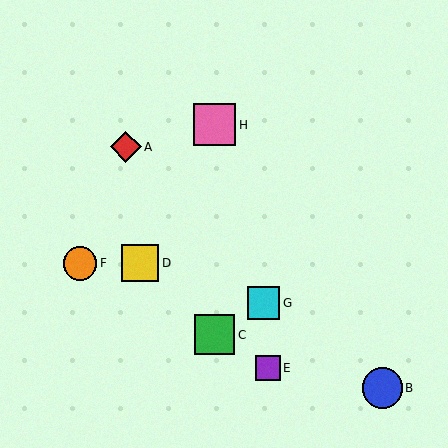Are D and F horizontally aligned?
Yes, both are at y≈263.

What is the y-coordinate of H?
Object H is at y≈125.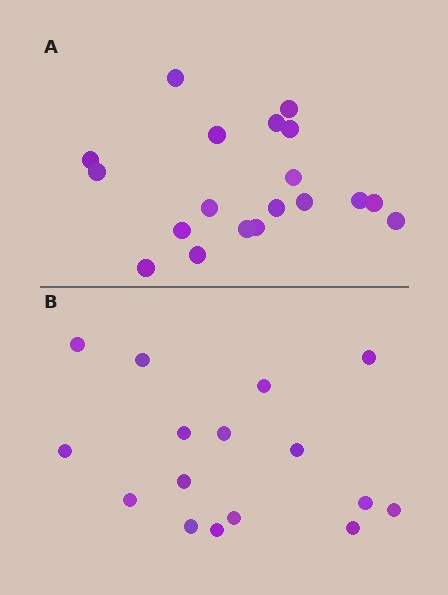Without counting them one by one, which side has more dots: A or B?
Region A (the top region) has more dots.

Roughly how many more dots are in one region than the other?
Region A has just a few more — roughly 2 or 3 more dots than region B.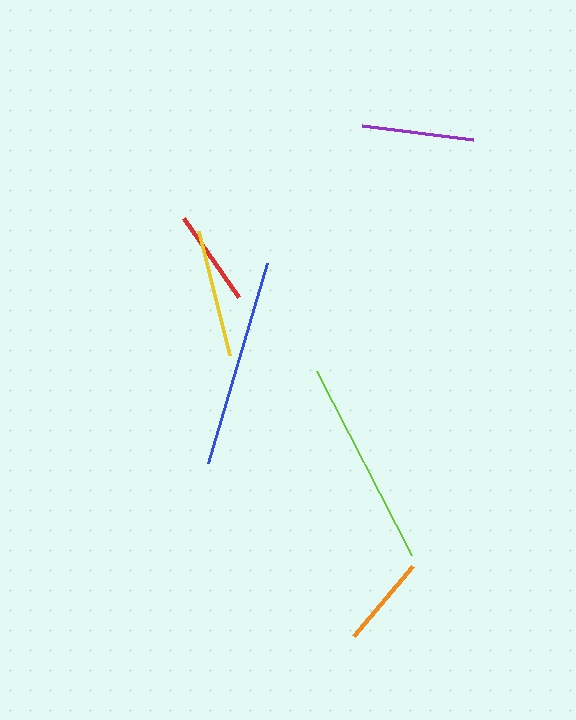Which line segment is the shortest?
The orange line is the shortest at approximately 91 pixels.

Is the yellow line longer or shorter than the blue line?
The blue line is longer than the yellow line.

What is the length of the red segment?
The red segment is approximately 97 pixels long.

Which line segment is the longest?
The blue line is the longest at approximately 209 pixels.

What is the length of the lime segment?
The lime segment is approximately 206 pixels long.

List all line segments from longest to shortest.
From longest to shortest: blue, lime, yellow, purple, red, orange.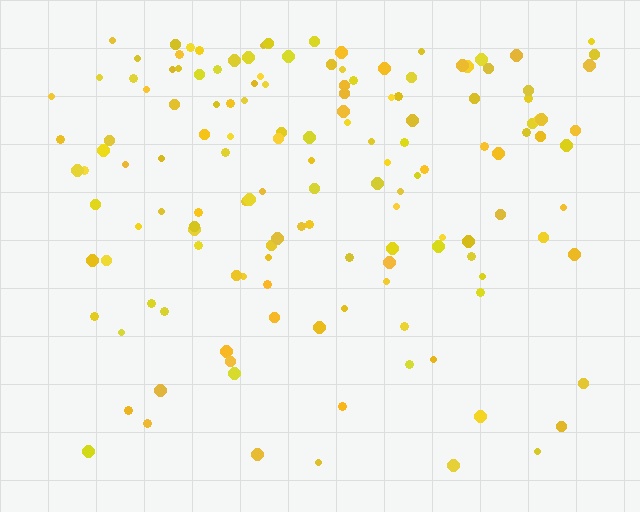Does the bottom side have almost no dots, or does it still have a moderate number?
Still a moderate number, just noticeably fewer than the top.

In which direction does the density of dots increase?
From bottom to top, with the top side densest.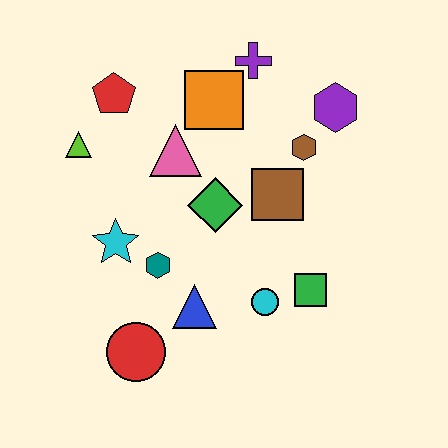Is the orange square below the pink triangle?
No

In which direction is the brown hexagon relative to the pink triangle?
The brown hexagon is to the right of the pink triangle.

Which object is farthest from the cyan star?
The purple hexagon is farthest from the cyan star.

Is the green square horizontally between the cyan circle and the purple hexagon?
Yes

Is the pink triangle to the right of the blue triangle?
No